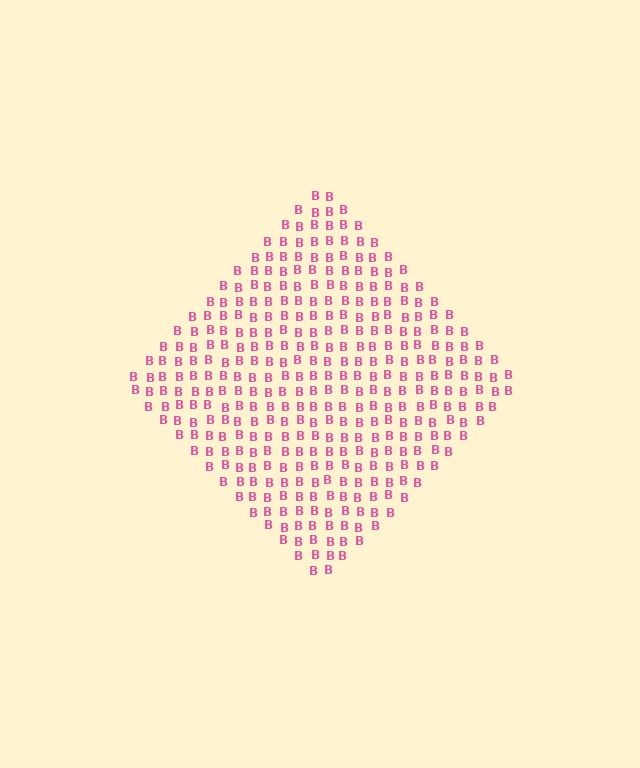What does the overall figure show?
The overall figure shows a diamond.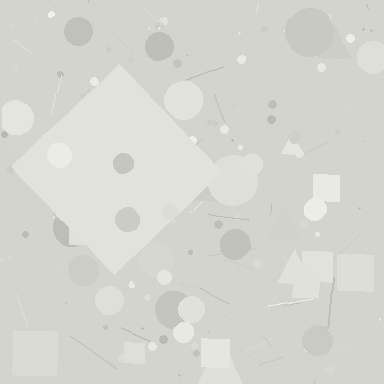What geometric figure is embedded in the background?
A diamond is embedded in the background.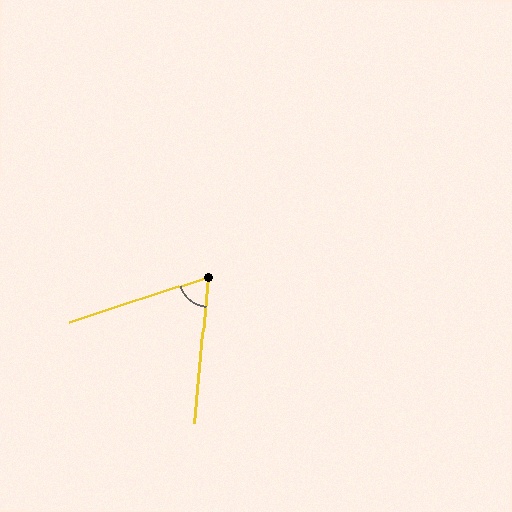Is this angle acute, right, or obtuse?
It is acute.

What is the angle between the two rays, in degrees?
Approximately 66 degrees.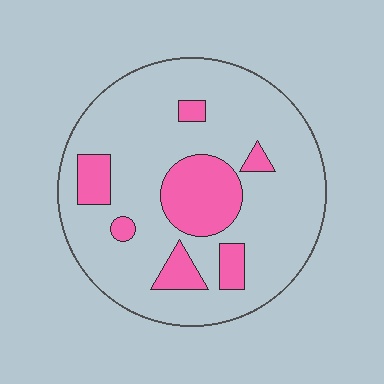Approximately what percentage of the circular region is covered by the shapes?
Approximately 20%.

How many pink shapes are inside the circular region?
7.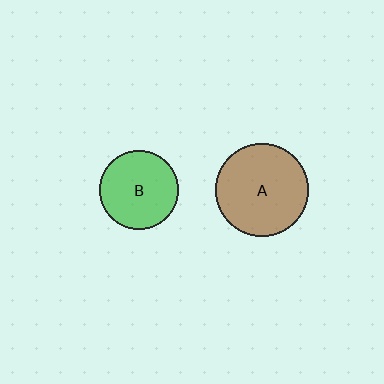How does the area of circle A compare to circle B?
Approximately 1.4 times.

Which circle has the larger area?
Circle A (brown).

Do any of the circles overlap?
No, none of the circles overlap.